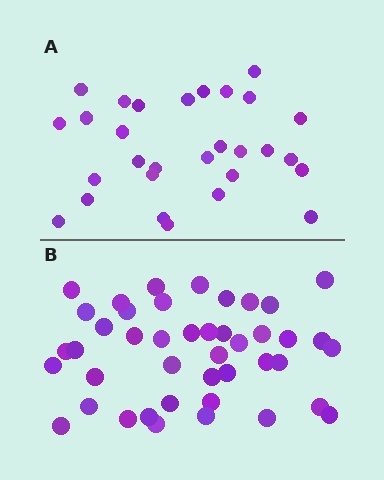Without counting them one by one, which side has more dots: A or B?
Region B (the bottom region) has more dots.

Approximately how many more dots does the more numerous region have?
Region B has approximately 15 more dots than region A.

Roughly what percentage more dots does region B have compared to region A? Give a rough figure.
About 50% more.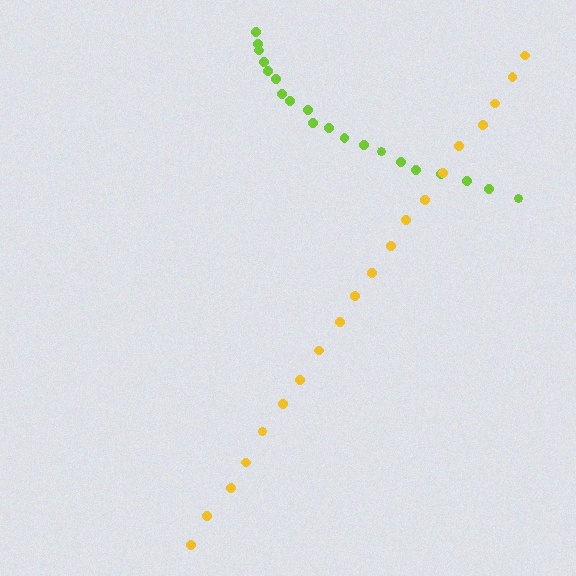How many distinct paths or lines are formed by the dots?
There are 2 distinct paths.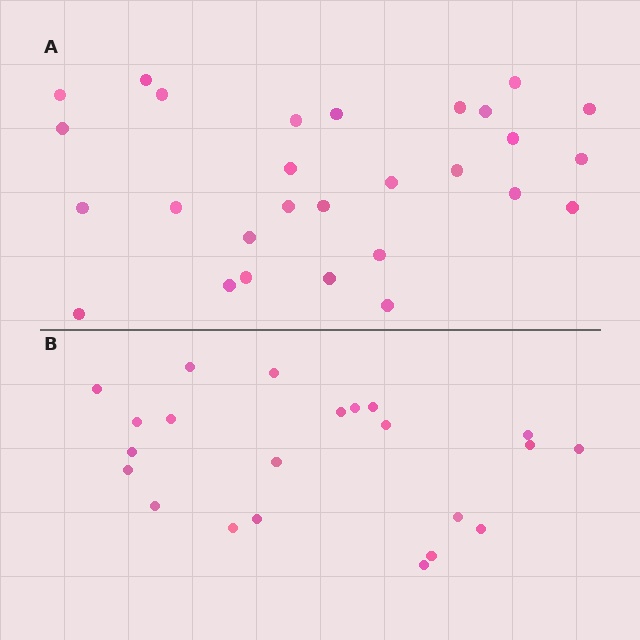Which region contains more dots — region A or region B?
Region A (the top region) has more dots.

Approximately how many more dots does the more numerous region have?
Region A has about 6 more dots than region B.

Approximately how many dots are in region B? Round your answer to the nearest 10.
About 20 dots. (The exact count is 22, which rounds to 20.)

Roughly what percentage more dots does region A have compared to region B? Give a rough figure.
About 25% more.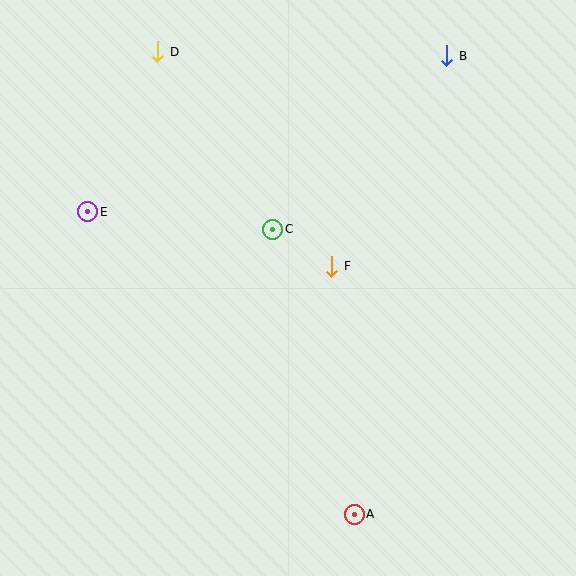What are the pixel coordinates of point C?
Point C is at (273, 229).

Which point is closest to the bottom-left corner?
Point A is closest to the bottom-left corner.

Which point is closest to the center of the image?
Point F at (332, 266) is closest to the center.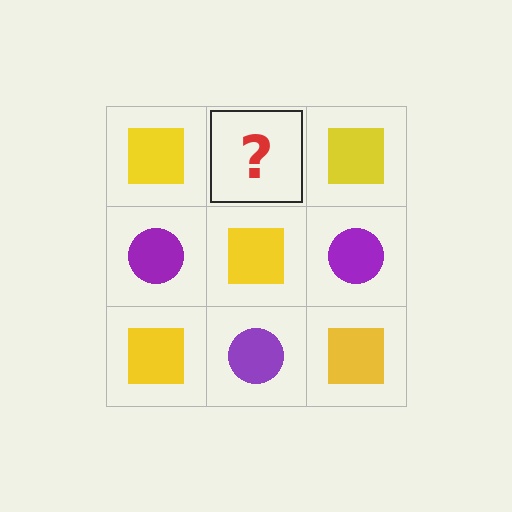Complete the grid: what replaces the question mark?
The question mark should be replaced with a purple circle.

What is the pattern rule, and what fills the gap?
The rule is that it alternates yellow square and purple circle in a checkerboard pattern. The gap should be filled with a purple circle.